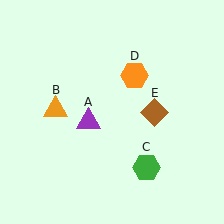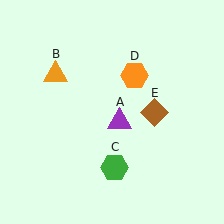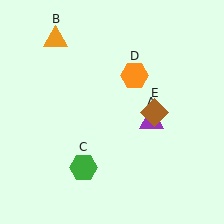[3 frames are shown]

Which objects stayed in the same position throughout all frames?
Orange hexagon (object D) and brown diamond (object E) remained stationary.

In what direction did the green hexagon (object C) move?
The green hexagon (object C) moved left.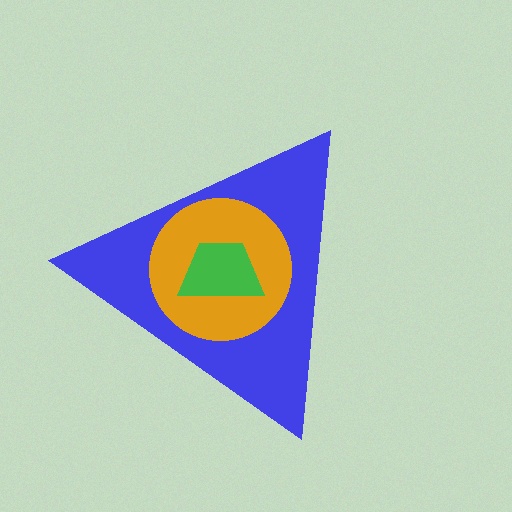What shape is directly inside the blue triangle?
The orange circle.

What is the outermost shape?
The blue triangle.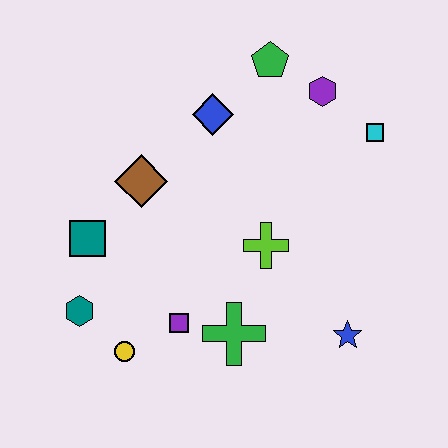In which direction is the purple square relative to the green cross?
The purple square is to the left of the green cross.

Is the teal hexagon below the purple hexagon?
Yes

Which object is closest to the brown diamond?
The teal square is closest to the brown diamond.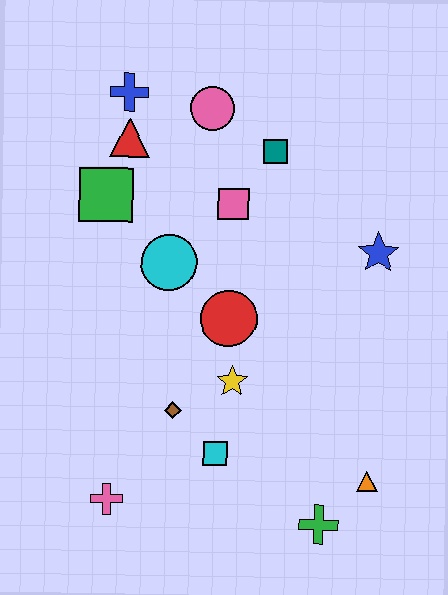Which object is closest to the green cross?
The orange triangle is closest to the green cross.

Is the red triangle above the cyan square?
Yes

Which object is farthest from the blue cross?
The green cross is farthest from the blue cross.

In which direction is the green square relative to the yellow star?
The green square is above the yellow star.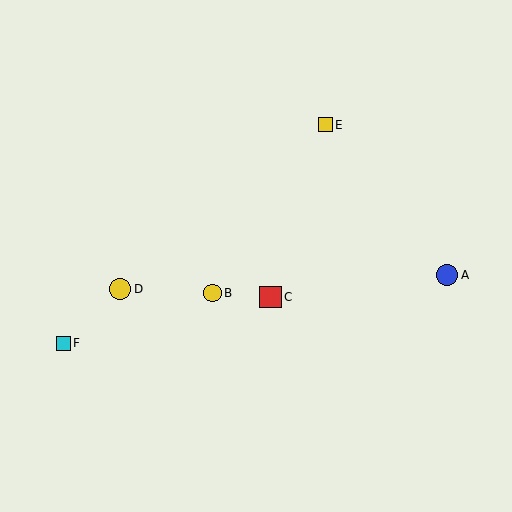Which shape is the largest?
The red square (labeled C) is the largest.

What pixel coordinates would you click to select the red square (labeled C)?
Click at (270, 297) to select the red square C.